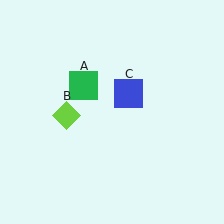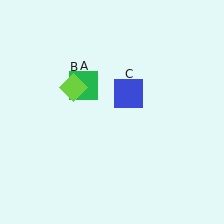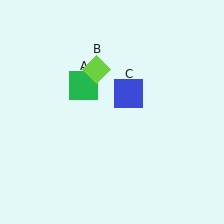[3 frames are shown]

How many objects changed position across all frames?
1 object changed position: lime diamond (object B).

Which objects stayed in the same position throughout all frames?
Green square (object A) and blue square (object C) remained stationary.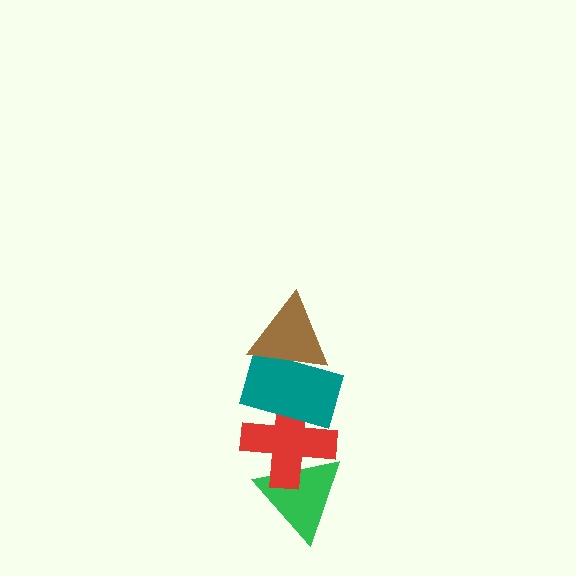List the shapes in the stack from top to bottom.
From top to bottom: the brown triangle, the teal rectangle, the red cross, the green triangle.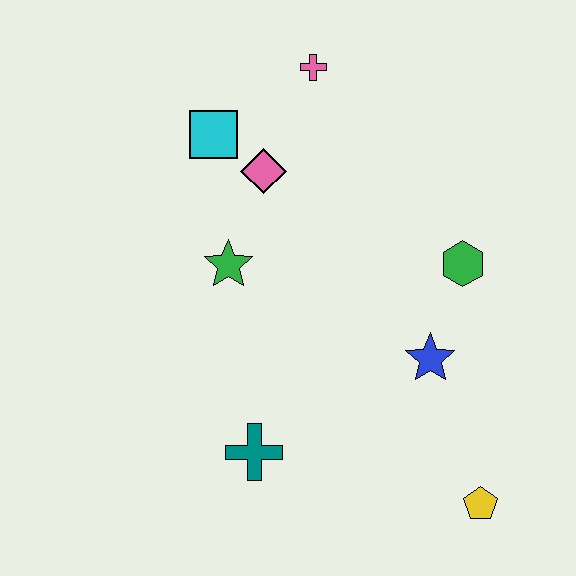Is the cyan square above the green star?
Yes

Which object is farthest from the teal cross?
The pink cross is farthest from the teal cross.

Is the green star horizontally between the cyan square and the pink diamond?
Yes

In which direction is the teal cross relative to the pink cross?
The teal cross is below the pink cross.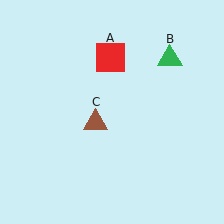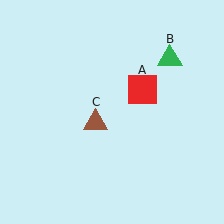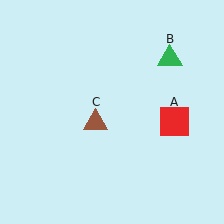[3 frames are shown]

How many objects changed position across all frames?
1 object changed position: red square (object A).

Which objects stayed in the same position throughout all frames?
Green triangle (object B) and brown triangle (object C) remained stationary.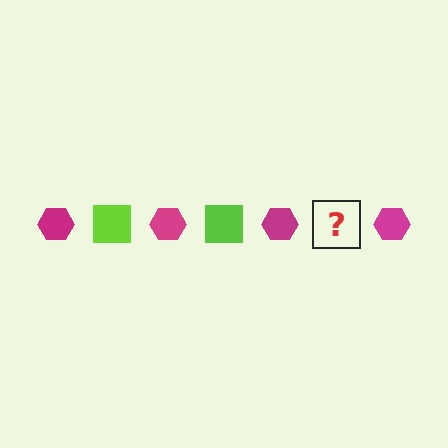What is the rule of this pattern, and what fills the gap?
The rule is that the pattern alternates between magenta hexagon and lime square. The gap should be filled with a lime square.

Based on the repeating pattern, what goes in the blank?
The blank should be a lime square.